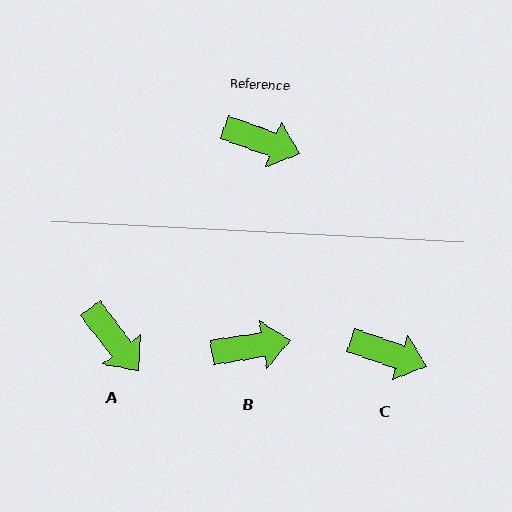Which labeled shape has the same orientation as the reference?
C.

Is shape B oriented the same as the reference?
No, it is off by about 28 degrees.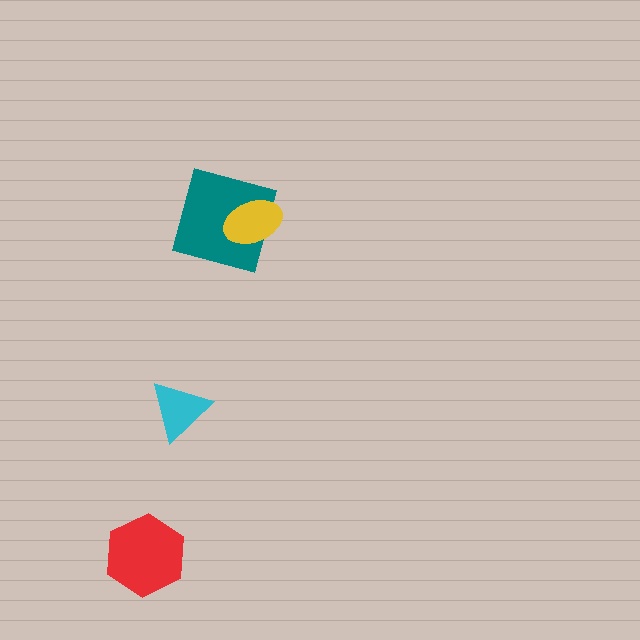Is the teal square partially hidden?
Yes, it is partially covered by another shape.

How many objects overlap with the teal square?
1 object overlaps with the teal square.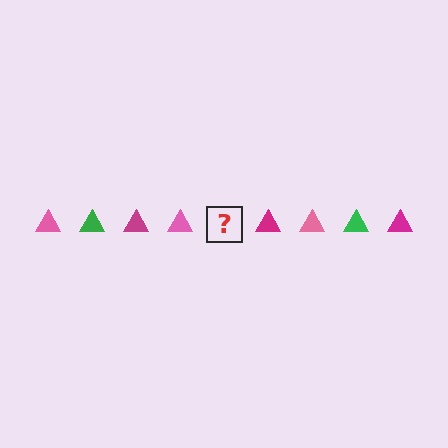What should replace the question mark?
The question mark should be replaced with a green triangle.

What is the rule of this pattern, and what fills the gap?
The rule is that the pattern cycles through pink, green, magenta triangles. The gap should be filled with a green triangle.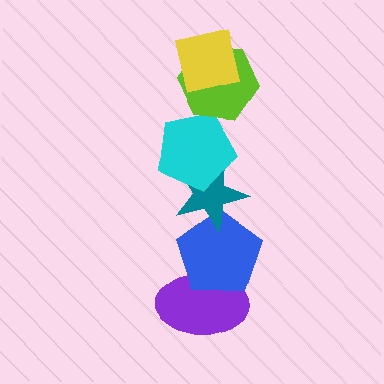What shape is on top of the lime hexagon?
The yellow square is on top of the lime hexagon.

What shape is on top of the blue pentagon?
The teal star is on top of the blue pentagon.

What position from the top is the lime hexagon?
The lime hexagon is 2nd from the top.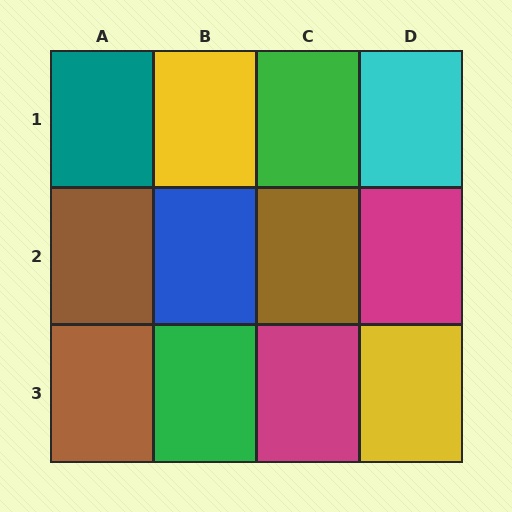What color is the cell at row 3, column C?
Magenta.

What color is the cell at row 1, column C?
Green.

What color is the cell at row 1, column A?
Teal.